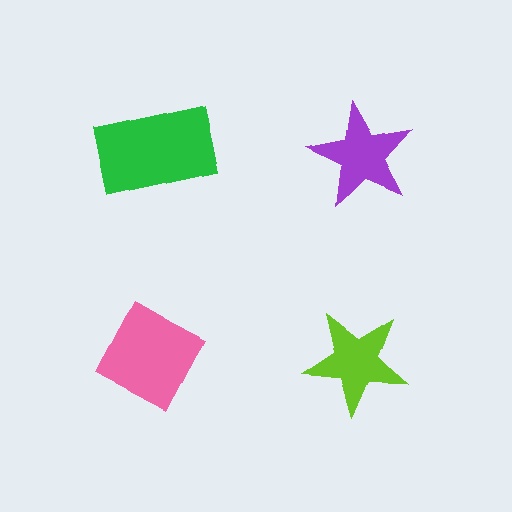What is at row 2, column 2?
A lime star.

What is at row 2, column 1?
A pink diamond.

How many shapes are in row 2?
2 shapes.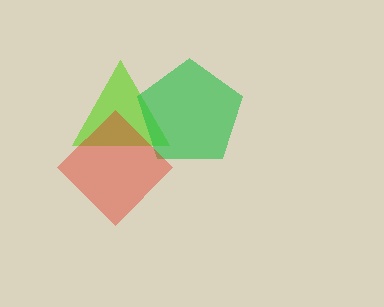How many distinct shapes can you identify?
There are 3 distinct shapes: a lime triangle, a green pentagon, a red diamond.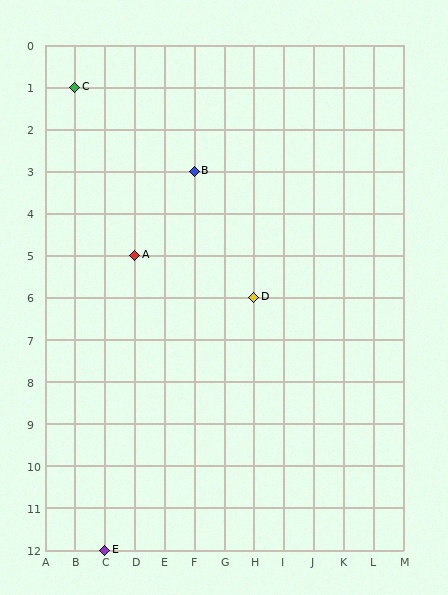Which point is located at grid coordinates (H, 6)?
Point D is at (H, 6).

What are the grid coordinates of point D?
Point D is at grid coordinates (H, 6).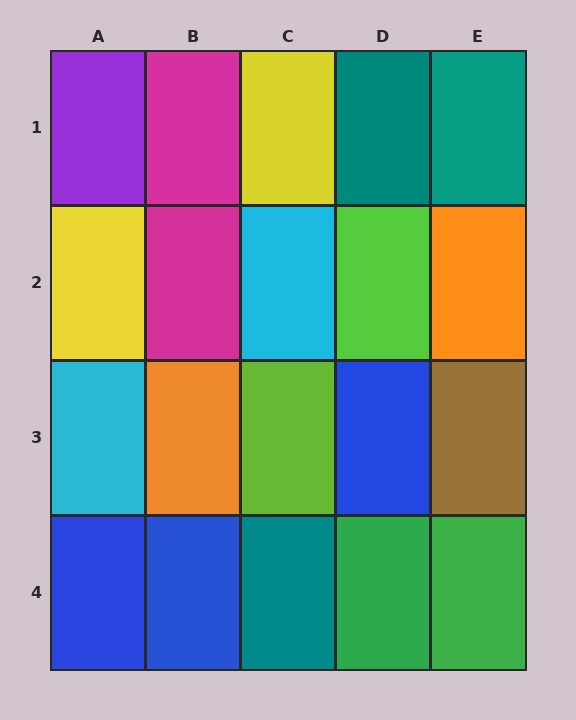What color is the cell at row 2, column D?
Lime.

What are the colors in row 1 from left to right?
Purple, magenta, yellow, teal, teal.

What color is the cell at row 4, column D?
Green.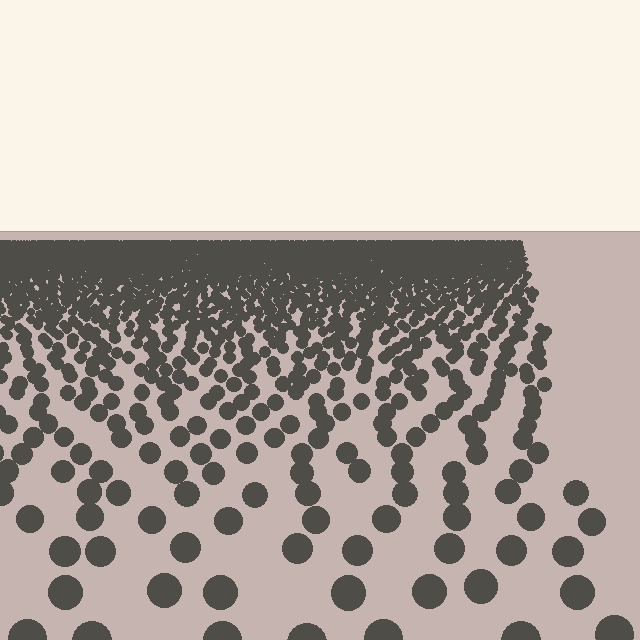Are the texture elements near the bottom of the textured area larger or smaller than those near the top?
Larger. Near the bottom, elements are closer to the viewer and appear at a bigger on-screen size.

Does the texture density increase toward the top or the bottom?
Density increases toward the top.